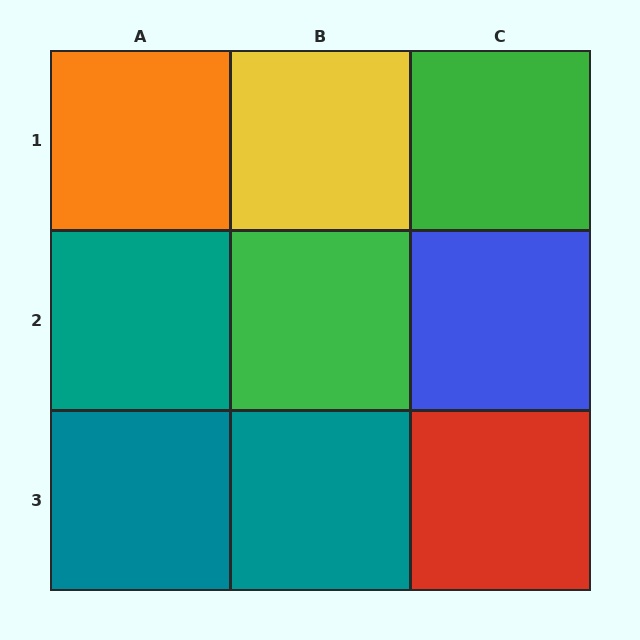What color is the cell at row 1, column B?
Yellow.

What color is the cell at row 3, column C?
Red.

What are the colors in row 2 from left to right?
Teal, green, blue.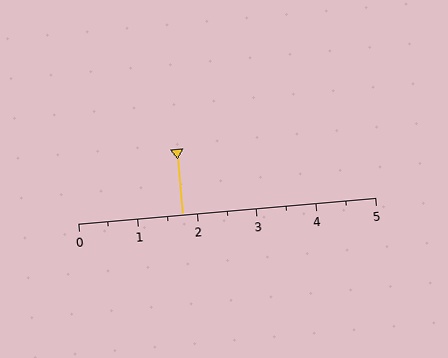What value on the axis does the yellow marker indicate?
The marker indicates approximately 1.8.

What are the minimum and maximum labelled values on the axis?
The axis runs from 0 to 5.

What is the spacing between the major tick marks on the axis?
The major ticks are spaced 1 apart.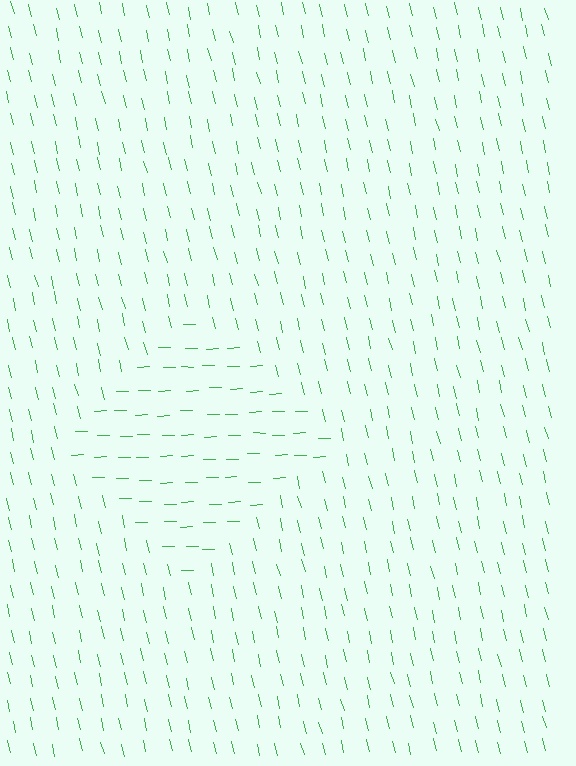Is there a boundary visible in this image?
Yes, there is a texture boundary formed by a change in line orientation.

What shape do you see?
I see a diamond.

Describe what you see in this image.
The image is filled with small green line segments. A diamond region in the image has lines oriented differently from the surrounding lines, creating a visible texture boundary.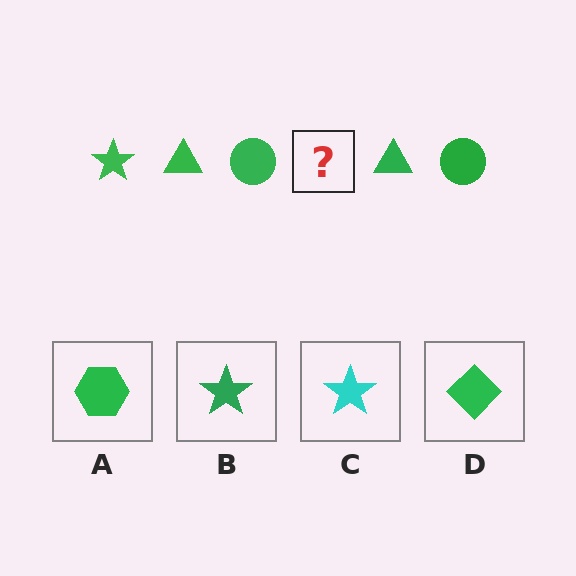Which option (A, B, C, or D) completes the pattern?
B.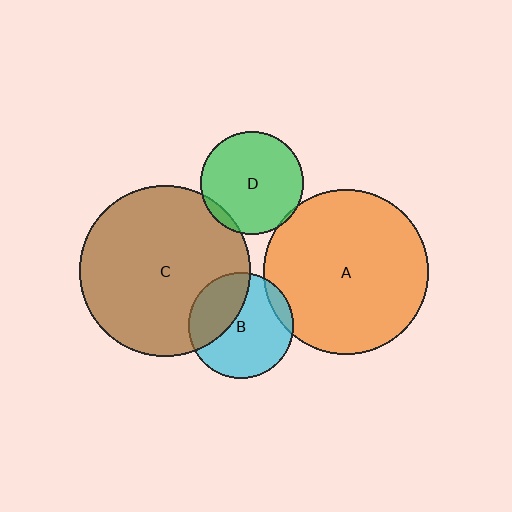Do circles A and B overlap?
Yes.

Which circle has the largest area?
Circle C (brown).